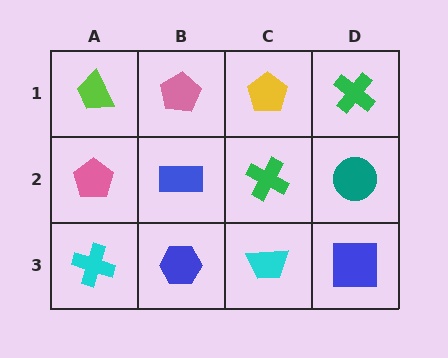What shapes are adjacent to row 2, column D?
A green cross (row 1, column D), a blue square (row 3, column D), a green cross (row 2, column C).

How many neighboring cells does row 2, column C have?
4.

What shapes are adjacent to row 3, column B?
A blue rectangle (row 2, column B), a cyan cross (row 3, column A), a cyan trapezoid (row 3, column C).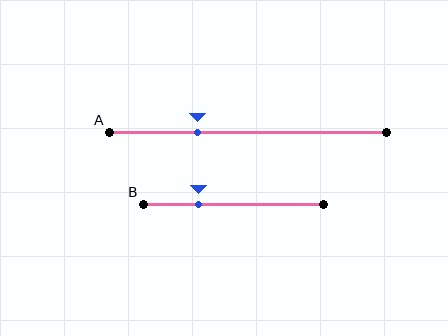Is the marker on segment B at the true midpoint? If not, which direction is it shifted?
No, the marker on segment B is shifted to the left by about 19% of the segment length.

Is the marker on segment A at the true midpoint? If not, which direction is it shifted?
No, the marker on segment A is shifted to the left by about 18% of the segment length.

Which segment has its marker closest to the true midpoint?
Segment A has its marker closest to the true midpoint.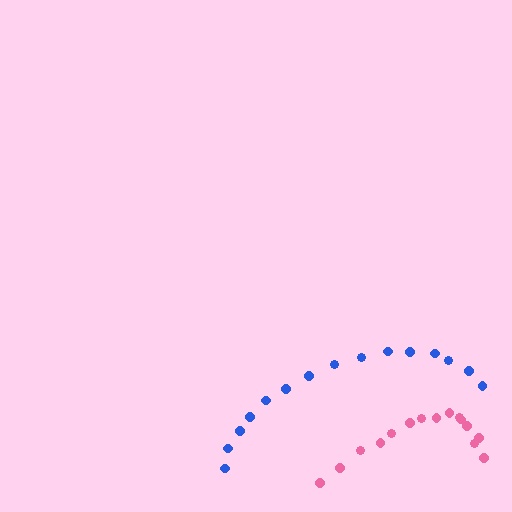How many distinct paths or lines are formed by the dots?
There are 2 distinct paths.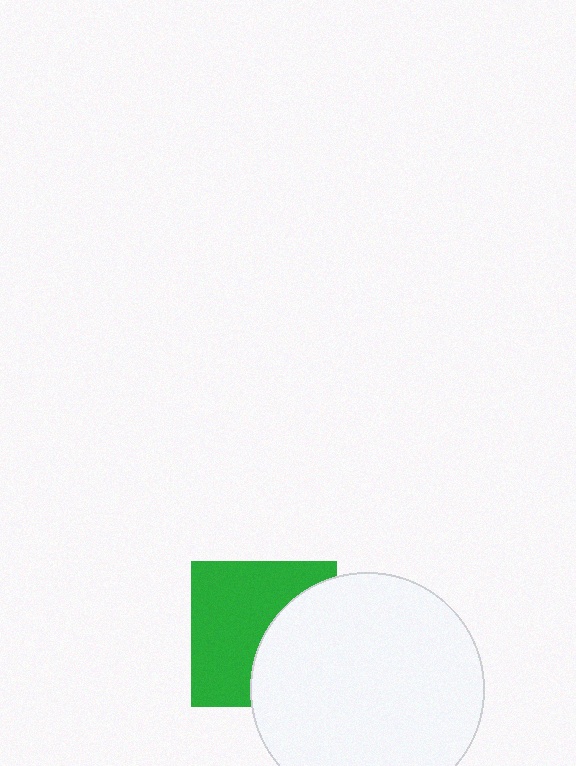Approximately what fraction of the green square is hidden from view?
Roughly 42% of the green square is hidden behind the white circle.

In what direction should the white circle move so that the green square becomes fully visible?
The white circle should move right. That is the shortest direction to clear the overlap and leave the green square fully visible.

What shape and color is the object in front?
The object in front is a white circle.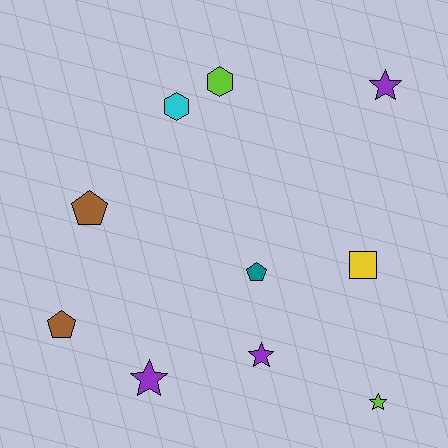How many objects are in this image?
There are 10 objects.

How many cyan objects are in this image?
There is 1 cyan object.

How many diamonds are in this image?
There are no diamonds.